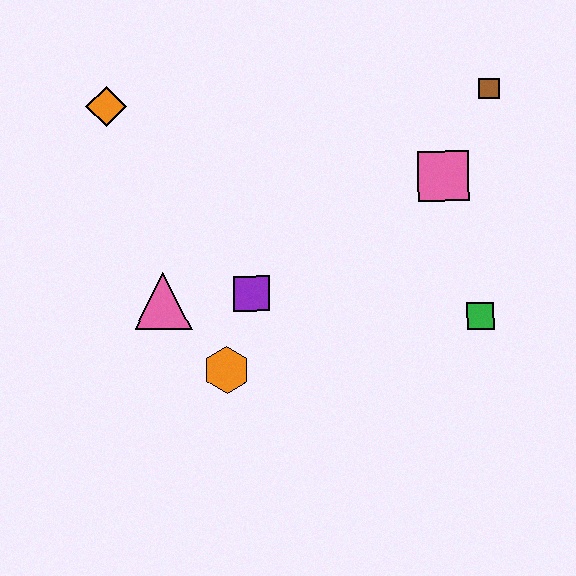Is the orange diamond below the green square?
No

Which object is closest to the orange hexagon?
The purple square is closest to the orange hexagon.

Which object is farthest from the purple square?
The brown square is farthest from the purple square.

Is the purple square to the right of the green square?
No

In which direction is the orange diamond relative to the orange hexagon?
The orange diamond is above the orange hexagon.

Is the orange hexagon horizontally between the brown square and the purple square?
No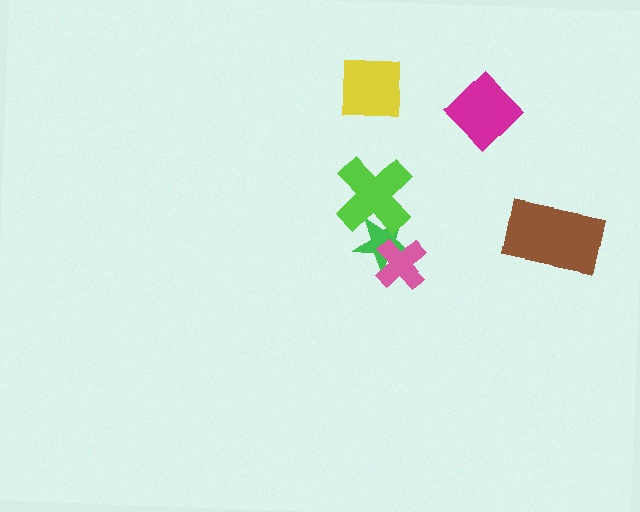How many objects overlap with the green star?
2 objects overlap with the green star.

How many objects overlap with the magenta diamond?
0 objects overlap with the magenta diamond.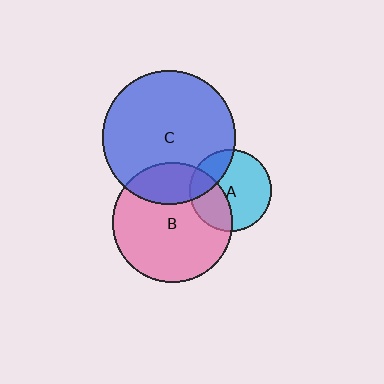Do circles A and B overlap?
Yes.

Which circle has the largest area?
Circle C (blue).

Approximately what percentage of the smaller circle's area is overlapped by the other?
Approximately 35%.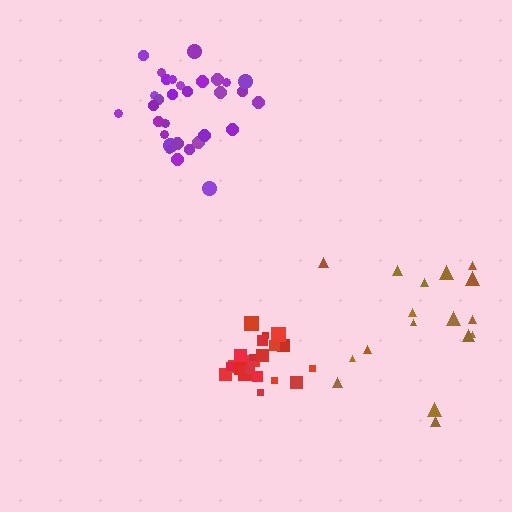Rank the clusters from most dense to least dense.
red, purple, brown.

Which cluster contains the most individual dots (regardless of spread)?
Purple (31).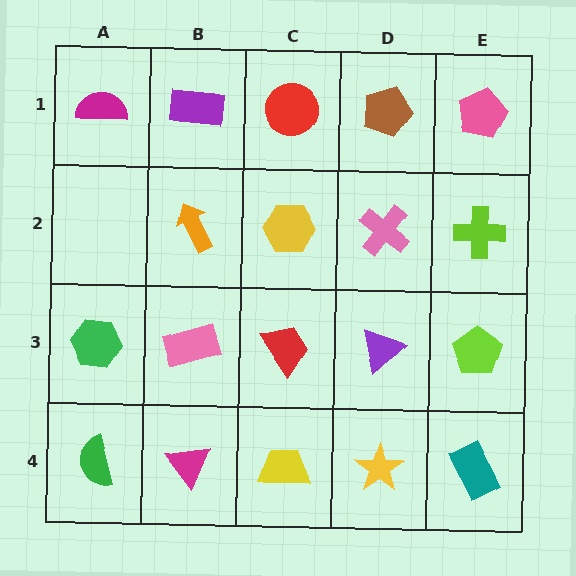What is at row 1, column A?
A magenta semicircle.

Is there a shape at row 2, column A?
No, that cell is empty.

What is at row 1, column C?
A red circle.